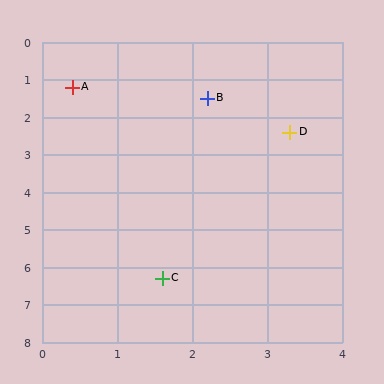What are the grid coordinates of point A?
Point A is at approximately (0.4, 1.2).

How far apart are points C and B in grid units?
Points C and B are about 4.8 grid units apart.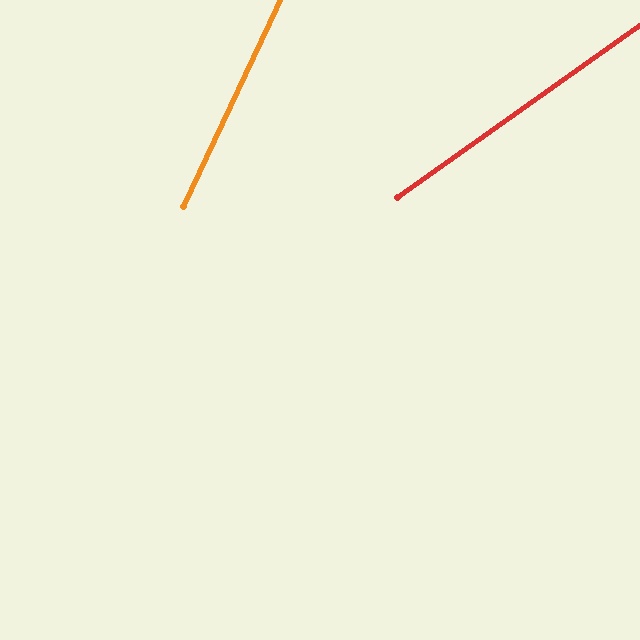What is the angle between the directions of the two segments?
Approximately 30 degrees.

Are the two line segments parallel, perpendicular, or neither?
Neither parallel nor perpendicular — they differ by about 30°.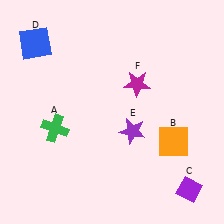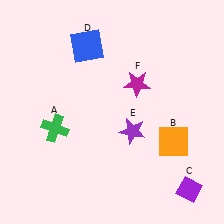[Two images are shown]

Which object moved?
The blue square (D) moved right.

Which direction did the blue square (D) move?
The blue square (D) moved right.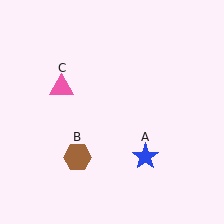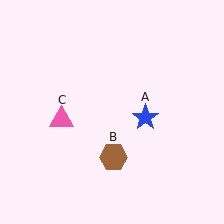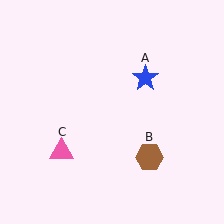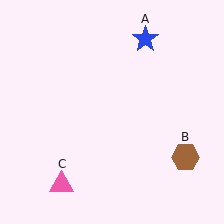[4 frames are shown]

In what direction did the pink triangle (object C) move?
The pink triangle (object C) moved down.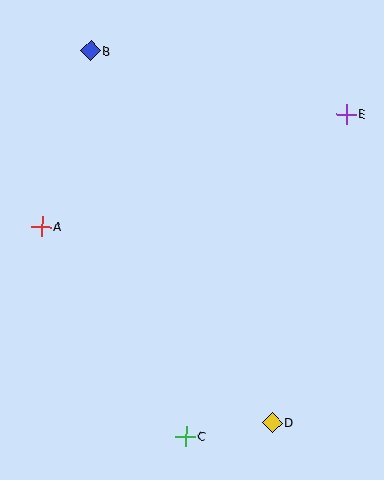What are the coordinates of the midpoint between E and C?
The midpoint between E and C is at (266, 275).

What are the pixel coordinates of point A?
Point A is at (42, 227).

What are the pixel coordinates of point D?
Point D is at (272, 423).